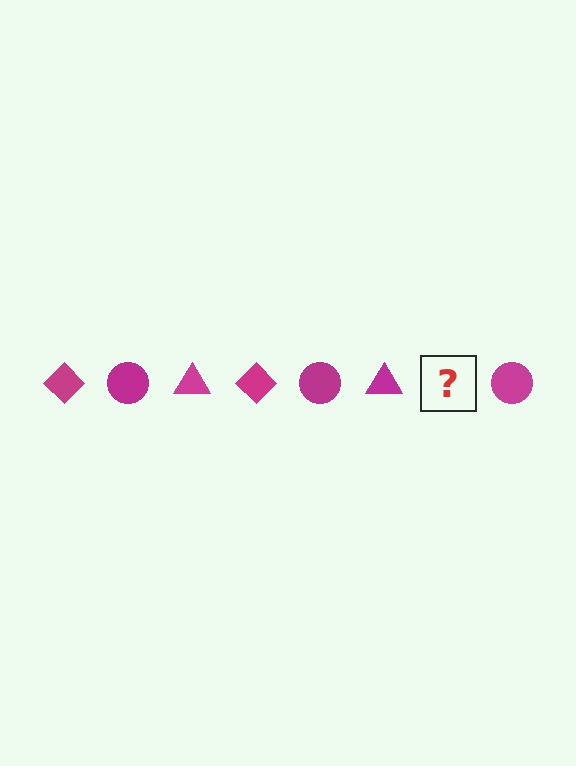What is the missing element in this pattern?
The missing element is a magenta diamond.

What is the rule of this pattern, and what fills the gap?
The rule is that the pattern cycles through diamond, circle, triangle shapes in magenta. The gap should be filled with a magenta diamond.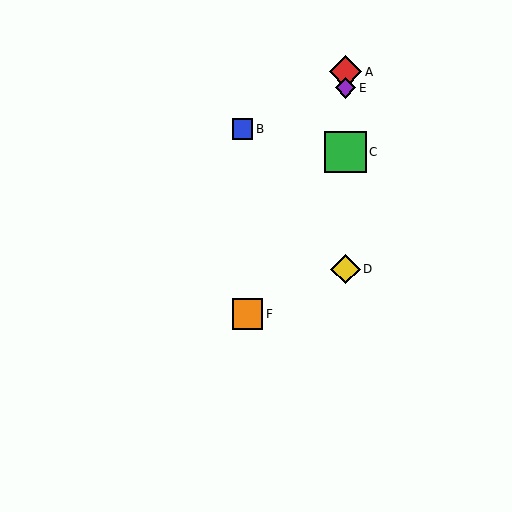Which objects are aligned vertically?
Objects A, C, D, E are aligned vertically.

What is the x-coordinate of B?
Object B is at x≈243.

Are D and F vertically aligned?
No, D is at x≈346 and F is at x≈248.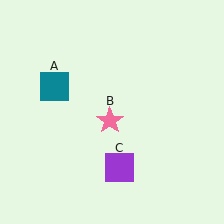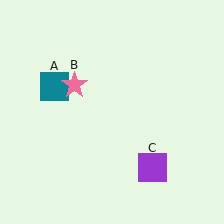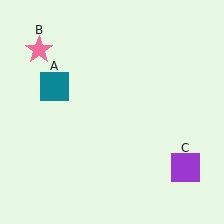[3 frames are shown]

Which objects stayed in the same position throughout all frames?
Teal square (object A) remained stationary.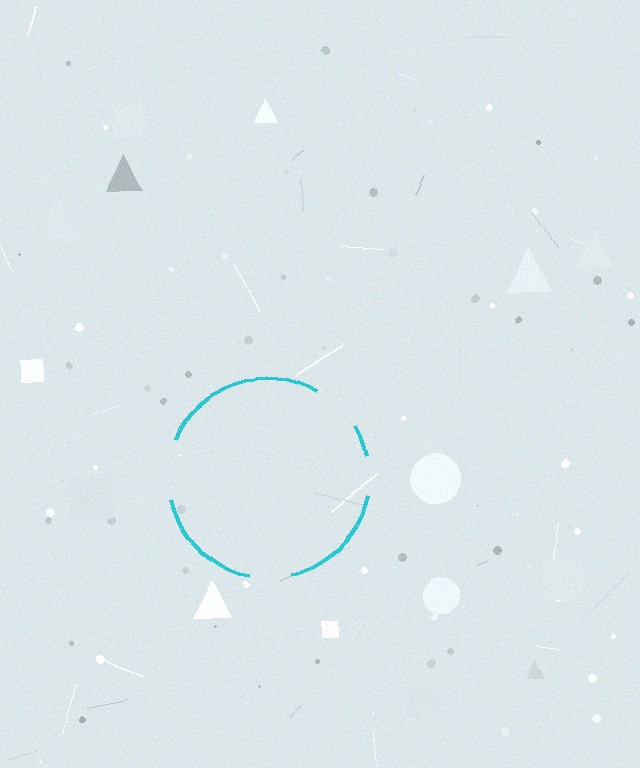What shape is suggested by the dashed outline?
The dashed outline suggests a circle.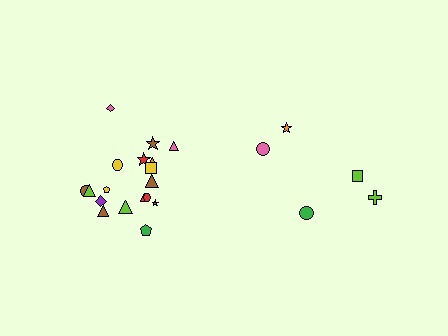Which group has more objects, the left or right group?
The left group.